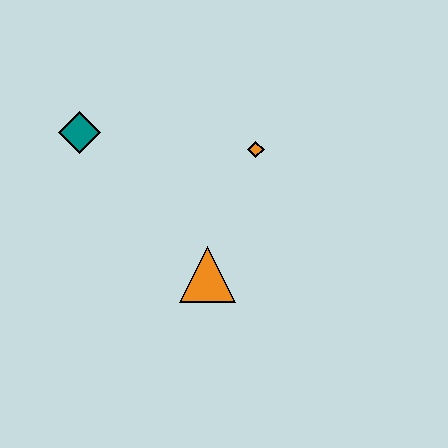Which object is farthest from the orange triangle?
The teal diamond is farthest from the orange triangle.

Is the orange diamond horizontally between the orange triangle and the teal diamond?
No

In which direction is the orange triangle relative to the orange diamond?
The orange triangle is below the orange diamond.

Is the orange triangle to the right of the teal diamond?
Yes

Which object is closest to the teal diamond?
The orange diamond is closest to the teal diamond.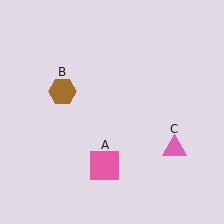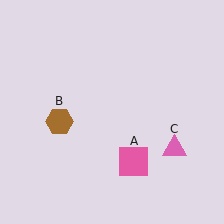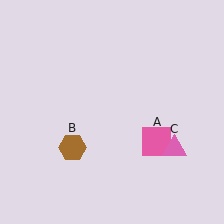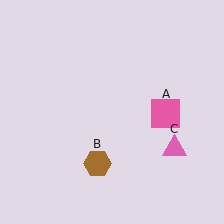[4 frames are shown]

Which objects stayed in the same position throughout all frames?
Pink triangle (object C) remained stationary.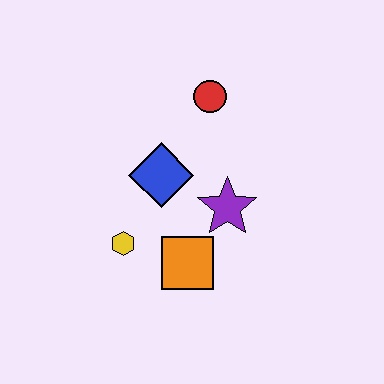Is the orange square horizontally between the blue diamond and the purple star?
Yes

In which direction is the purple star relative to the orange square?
The purple star is above the orange square.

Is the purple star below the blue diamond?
Yes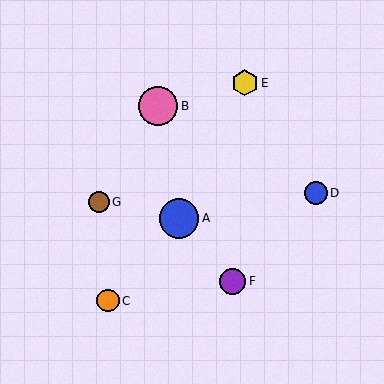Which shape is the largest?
The blue circle (labeled A) is the largest.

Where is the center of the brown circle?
The center of the brown circle is at (99, 202).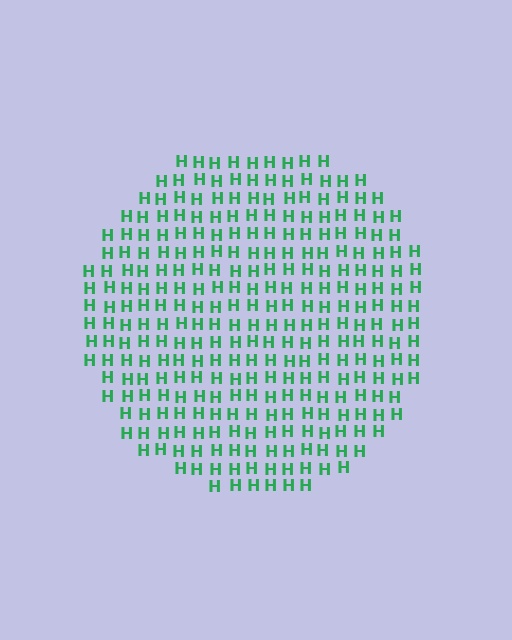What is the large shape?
The large shape is a circle.